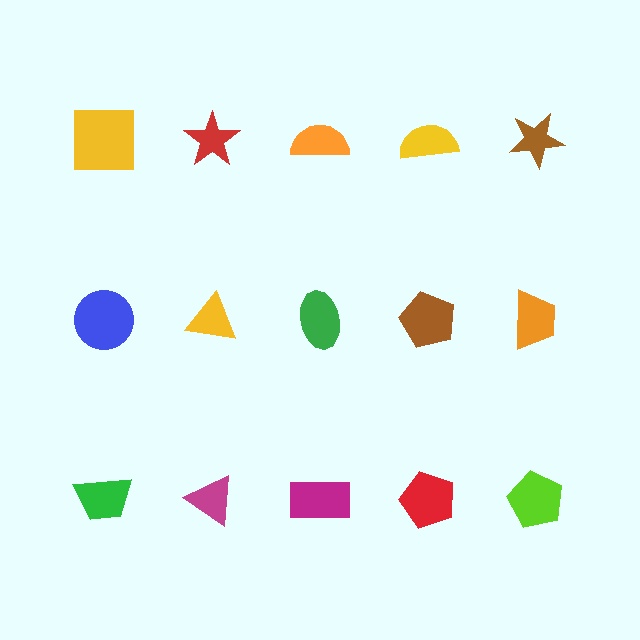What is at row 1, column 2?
A red star.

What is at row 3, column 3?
A magenta rectangle.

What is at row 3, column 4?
A red pentagon.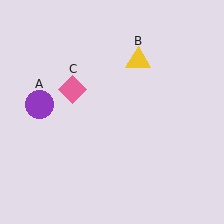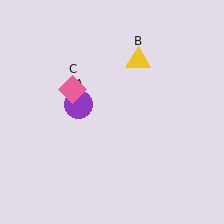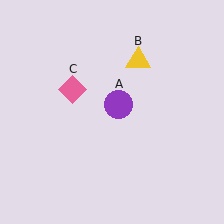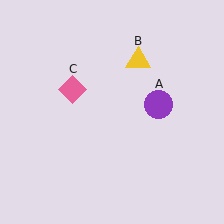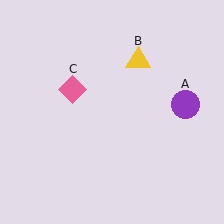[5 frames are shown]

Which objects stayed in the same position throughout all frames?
Yellow triangle (object B) and pink diamond (object C) remained stationary.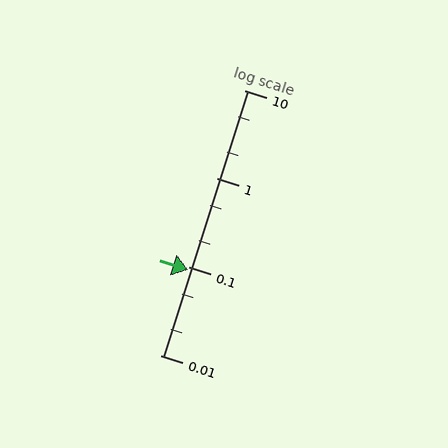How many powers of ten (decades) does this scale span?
The scale spans 3 decades, from 0.01 to 10.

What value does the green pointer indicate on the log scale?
The pointer indicates approximately 0.092.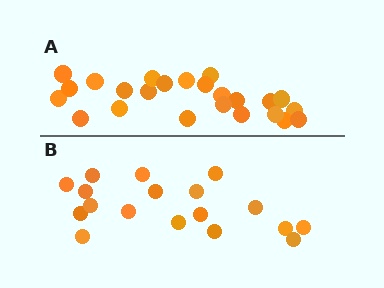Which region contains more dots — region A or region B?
Region A (the top region) has more dots.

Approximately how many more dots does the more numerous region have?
Region A has about 6 more dots than region B.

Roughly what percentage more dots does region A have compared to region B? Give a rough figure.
About 35% more.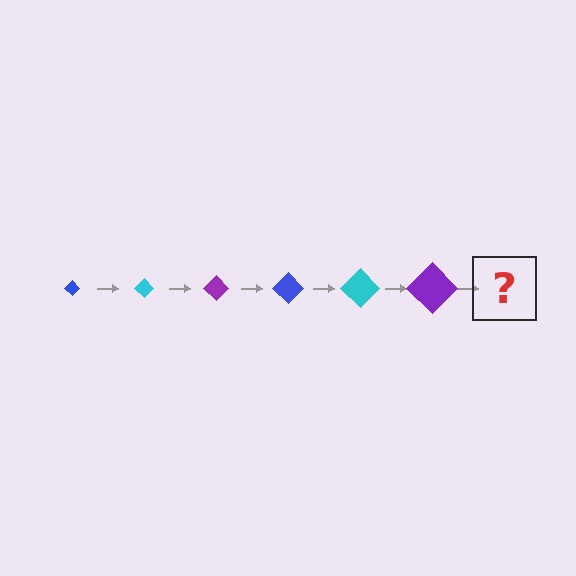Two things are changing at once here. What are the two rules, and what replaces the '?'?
The two rules are that the diamond grows larger each step and the color cycles through blue, cyan, and purple. The '?' should be a blue diamond, larger than the previous one.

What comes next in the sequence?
The next element should be a blue diamond, larger than the previous one.